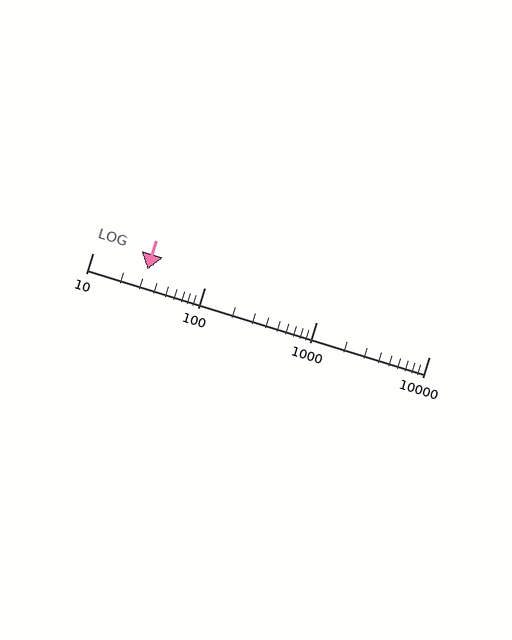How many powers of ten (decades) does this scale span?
The scale spans 3 decades, from 10 to 10000.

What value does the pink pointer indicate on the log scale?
The pointer indicates approximately 31.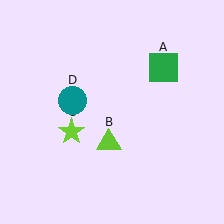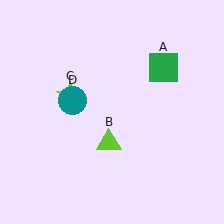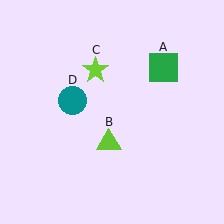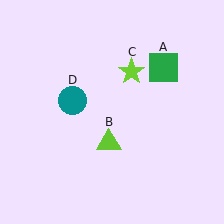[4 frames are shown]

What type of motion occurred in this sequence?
The lime star (object C) rotated clockwise around the center of the scene.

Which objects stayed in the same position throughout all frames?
Green square (object A) and lime triangle (object B) and teal circle (object D) remained stationary.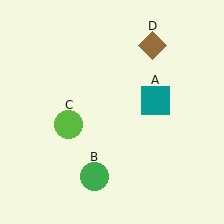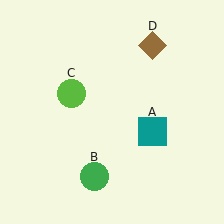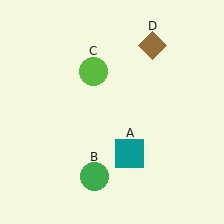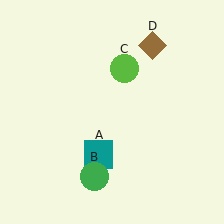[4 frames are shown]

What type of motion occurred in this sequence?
The teal square (object A), lime circle (object C) rotated clockwise around the center of the scene.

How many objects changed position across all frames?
2 objects changed position: teal square (object A), lime circle (object C).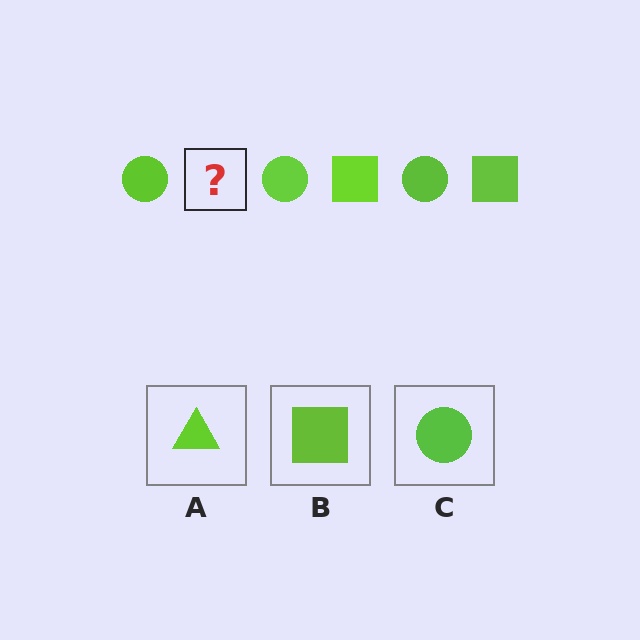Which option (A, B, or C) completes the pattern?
B.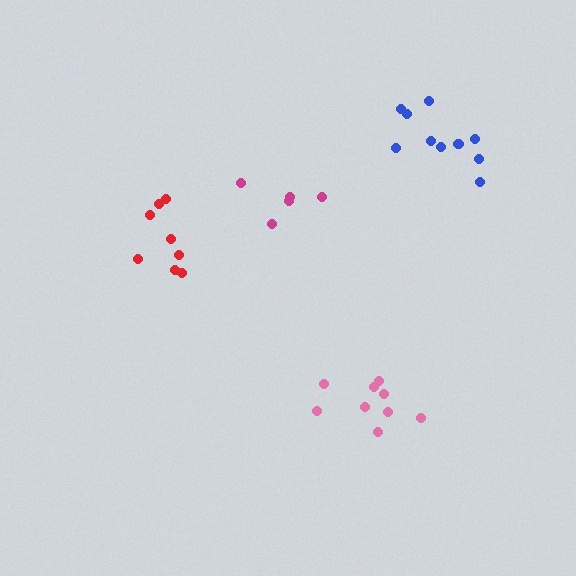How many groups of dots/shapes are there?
There are 4 groups.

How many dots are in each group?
Group 1: 5 dots, Group 2: 8 dots, Group 3: 9 dots, Group 4: 10 dots (32 total).